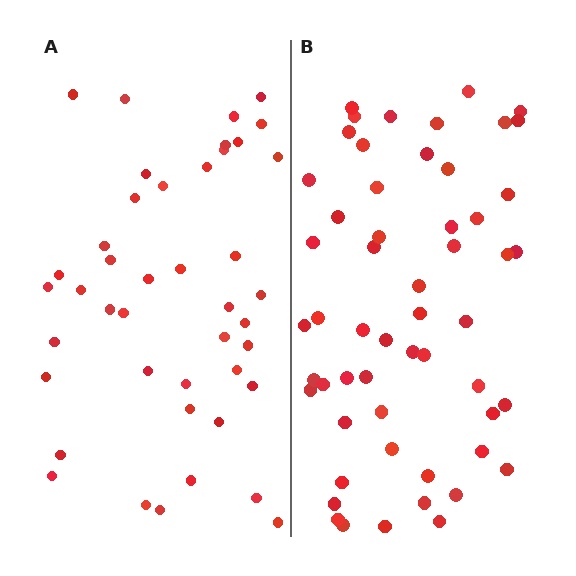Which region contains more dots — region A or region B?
Region B (the right region) has more dots.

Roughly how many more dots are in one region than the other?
Region B has roughly 12 or so more dots than region A.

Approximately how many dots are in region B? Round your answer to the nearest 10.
About 60 dots. (The exact count is 55, which rounds to 60.)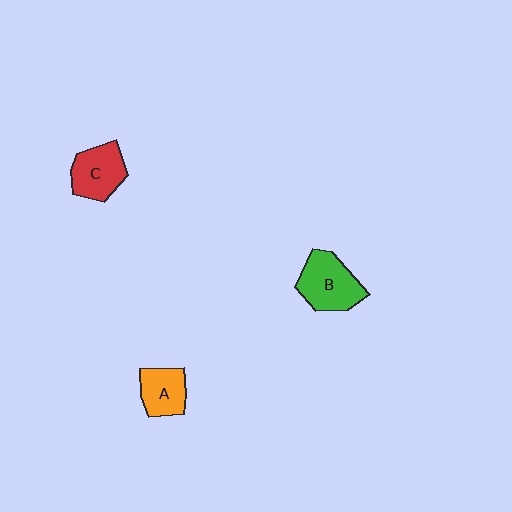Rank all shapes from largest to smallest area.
From largest to smallest: B (green), C (red), A (orange).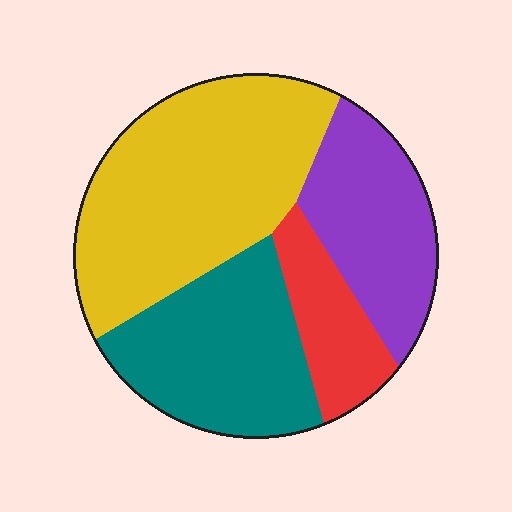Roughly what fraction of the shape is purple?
Purple covers around 20% of the shape.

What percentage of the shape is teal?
Teal takes up between a quarter and a half of the shape.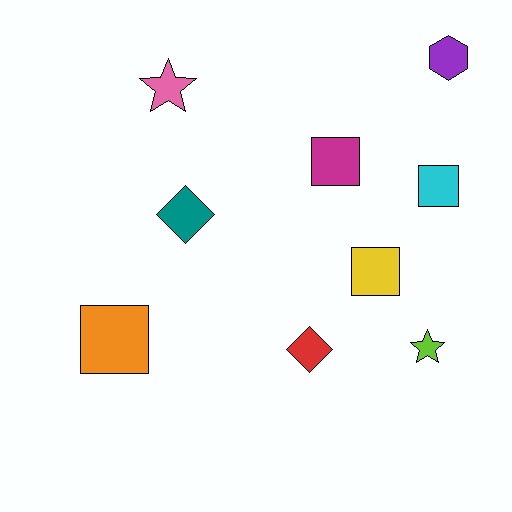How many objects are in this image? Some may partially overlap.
There are 9 objects.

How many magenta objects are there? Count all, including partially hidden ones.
There is 1 magenta object.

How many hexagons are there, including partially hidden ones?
There is 1 hexagon.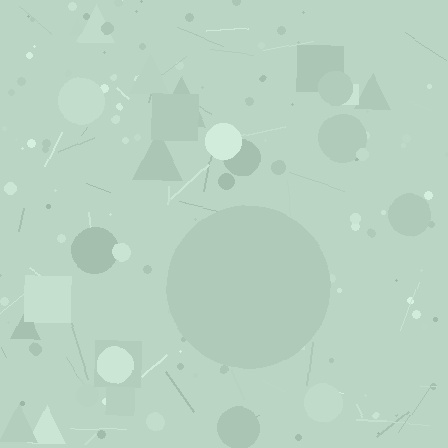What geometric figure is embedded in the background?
A circle is embedded in the background.